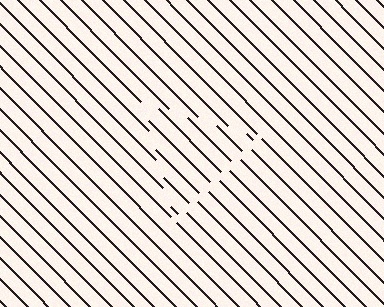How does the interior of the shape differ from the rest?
The interior of the shape contains the same grating, shifted by half a period — the contour is defined by the phase discontinuity where line-ends from the inner and outer gratings abut.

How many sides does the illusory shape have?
3 sides — the line-ends trace a triangle.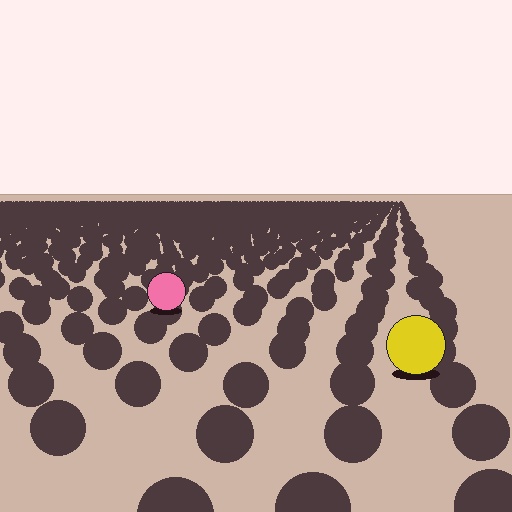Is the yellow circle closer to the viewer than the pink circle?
Yes. The yellow circle is closer — you can tell from the texture gradient: the ground texture is coarser near it.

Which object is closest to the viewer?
The yellow circle is closest. The texture marks near it are larger and more spread out.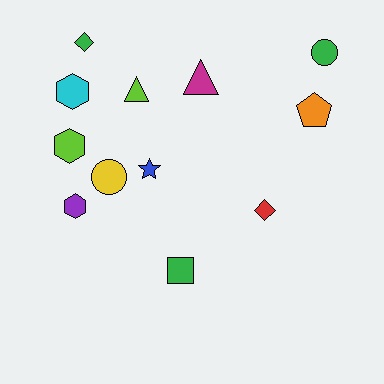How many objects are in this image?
There are 12 objects.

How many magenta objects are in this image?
There is 1 magenta object.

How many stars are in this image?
There is 1 star.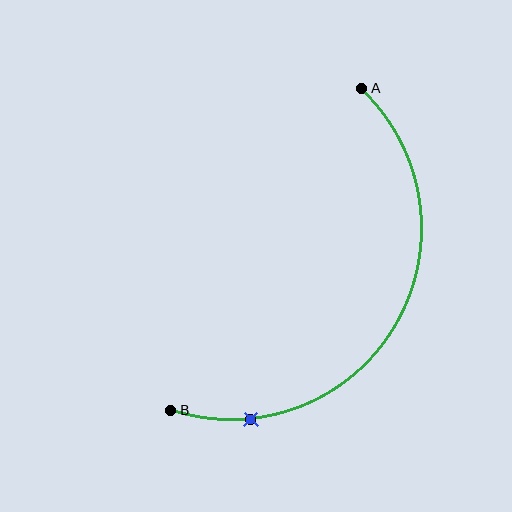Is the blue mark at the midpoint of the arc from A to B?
No. The blue mark lies on the arc but is closer to endpoint B. The arc midpoint would be at the point on the curve equidistant along the arc from both A and B.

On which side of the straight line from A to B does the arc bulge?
The arc bulges to the right of the straight line connecting A and B.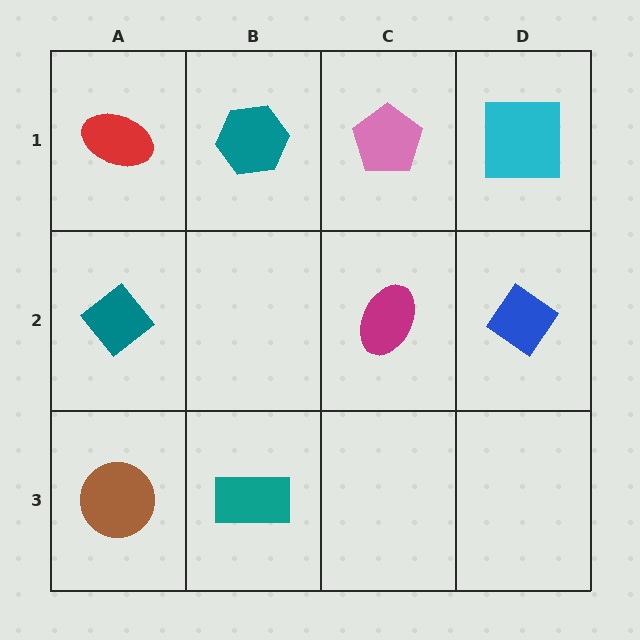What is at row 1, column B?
A teal hexagon.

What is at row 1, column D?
A cyan square.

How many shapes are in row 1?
4 shapes.